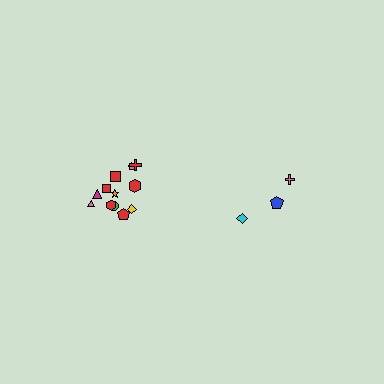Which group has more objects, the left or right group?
The left group.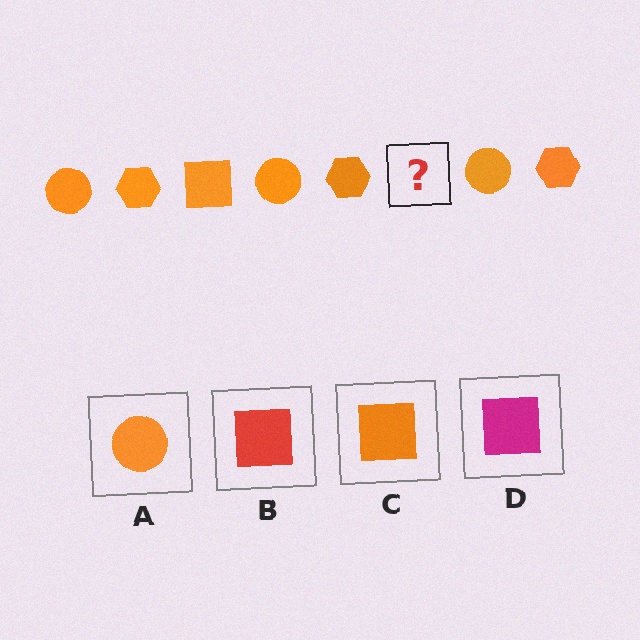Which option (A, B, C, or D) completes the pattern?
C.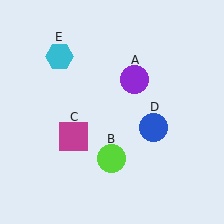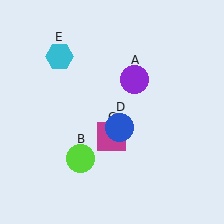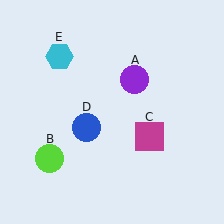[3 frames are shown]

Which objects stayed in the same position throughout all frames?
Purple circle (object A) and cyan hexagon (object E) remained stationary.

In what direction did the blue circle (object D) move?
The blue circle (object D) moved left.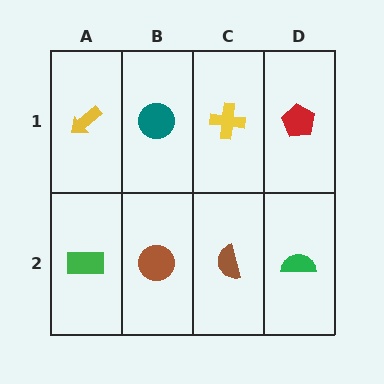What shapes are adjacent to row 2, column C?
A yellow cross (row 1, column C), a brown circle (row 2, column B), a green semicircle (row 2, column D).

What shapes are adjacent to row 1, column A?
A green rectangle (row 2, column A), a teal circle (row 1, column B).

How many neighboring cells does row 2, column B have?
3.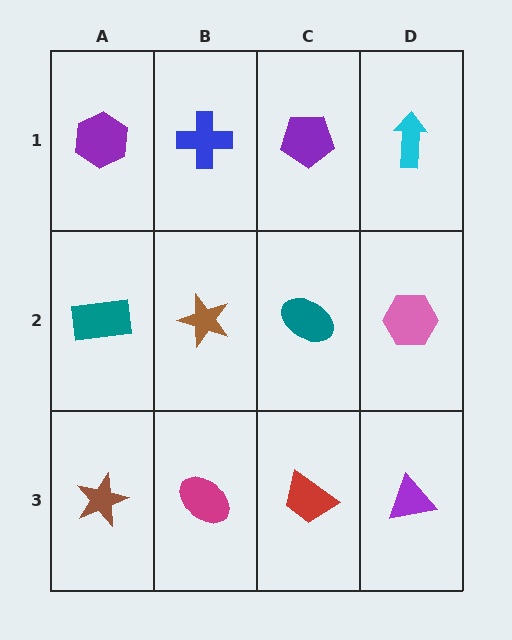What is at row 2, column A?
A teal rectangle.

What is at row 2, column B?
A brown star.